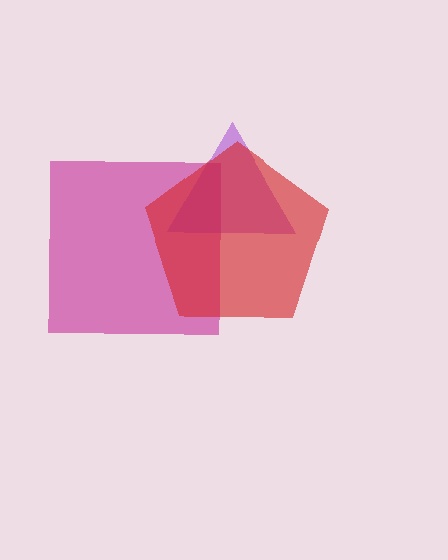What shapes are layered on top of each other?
The layered shapes are: a magenta square, a purple triangle, a red pentagon.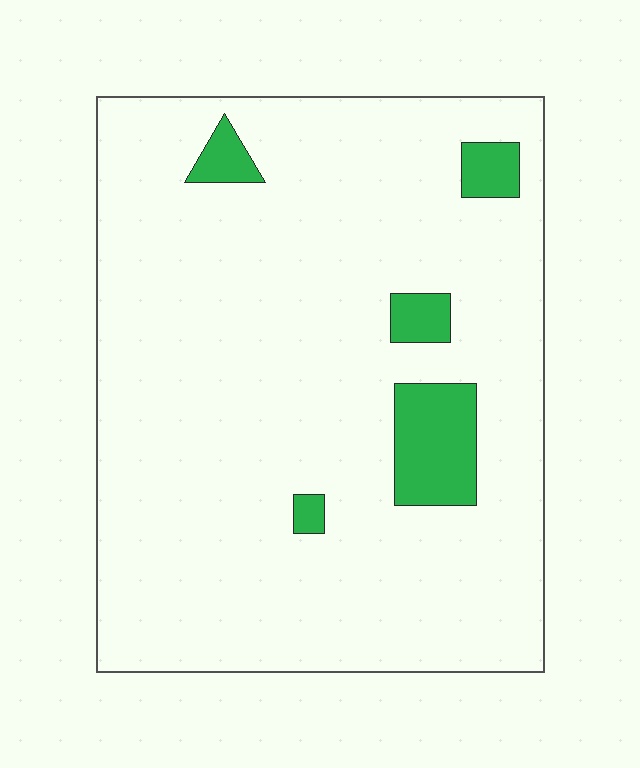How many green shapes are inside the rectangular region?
5.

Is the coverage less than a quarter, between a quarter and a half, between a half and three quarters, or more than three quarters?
Less than a quarter.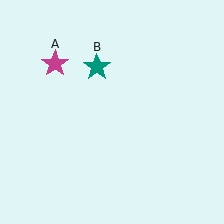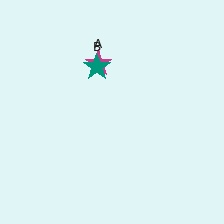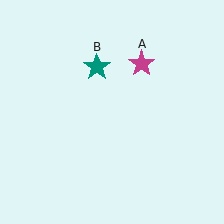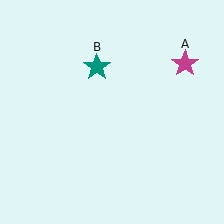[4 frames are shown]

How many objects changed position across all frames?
1 object changed position: magenta star (object A).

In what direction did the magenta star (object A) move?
The magenta star (object A) moved right.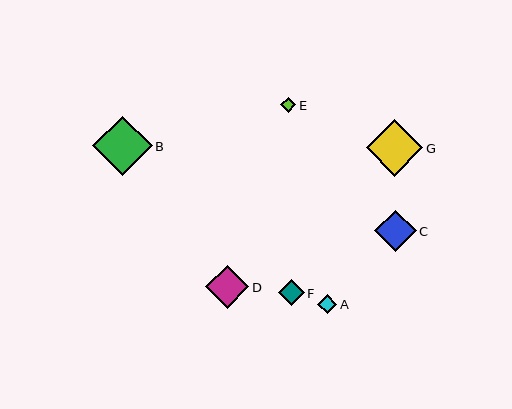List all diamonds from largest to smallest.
From largest to smallest: B, G, D, C, F, A, E.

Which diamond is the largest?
Diamond B is the largest with a size of approximately 59 pixels.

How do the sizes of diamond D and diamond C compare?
Diamond D and diamond C are approximately the same size.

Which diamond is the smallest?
Diamond E is the smallest with a size of approximately 15 pixels.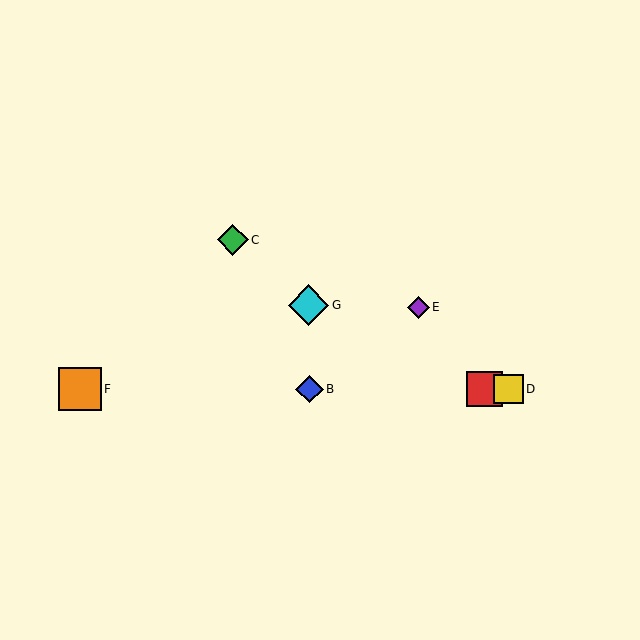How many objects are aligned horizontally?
4 objects (A, B, D, F) are aligned horizontally.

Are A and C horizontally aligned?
No, A is at y≈389 and C is at y≈240.